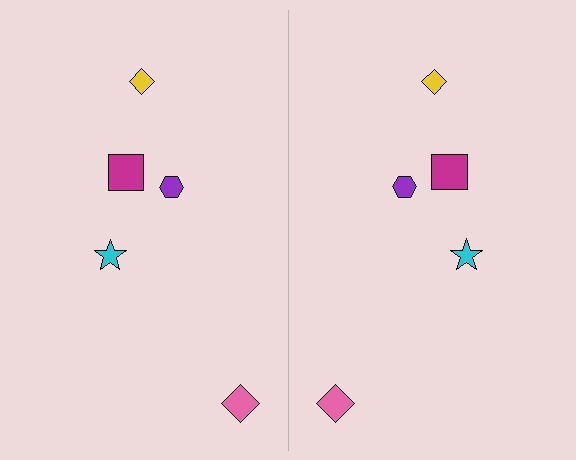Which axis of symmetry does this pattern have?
The pattern has a vertical axis of symmetry running through the center of the image.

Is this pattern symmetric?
Yes, this pattern has bilateral (reflection) symmetry.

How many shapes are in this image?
There are 10 shapes in this image.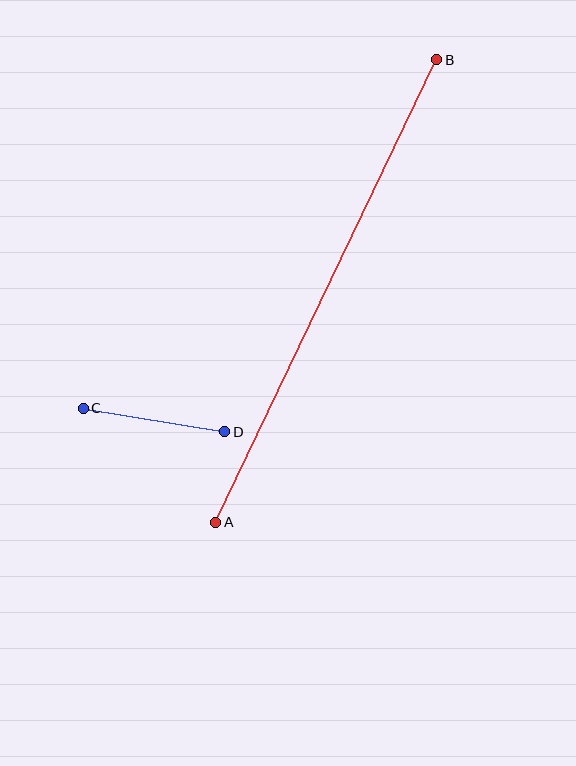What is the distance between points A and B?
The distance is approximately 513 pixels.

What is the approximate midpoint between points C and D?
The midpoint is at approximately (154, 420) pixels.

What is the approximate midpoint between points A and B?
The midpoint is at approximately (326, 291) pixels.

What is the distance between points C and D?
The distance is approximately 143 pixels.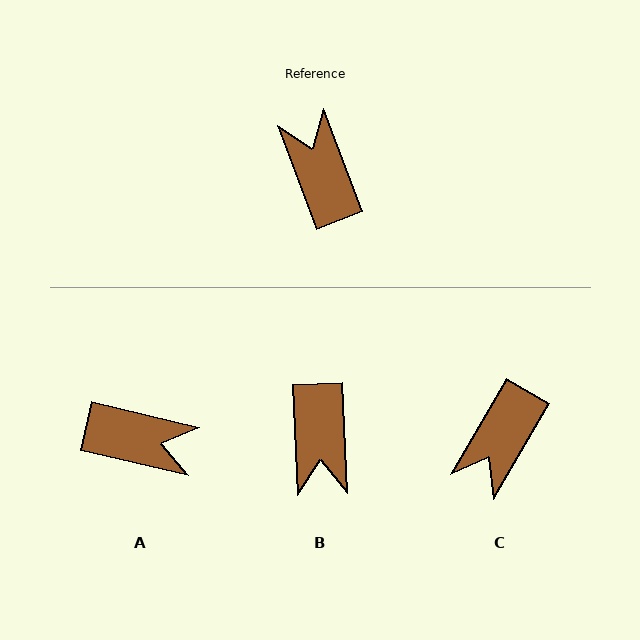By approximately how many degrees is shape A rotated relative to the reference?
Approximately 124 degrees clockwise.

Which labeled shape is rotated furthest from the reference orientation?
B, about 162 degrees away.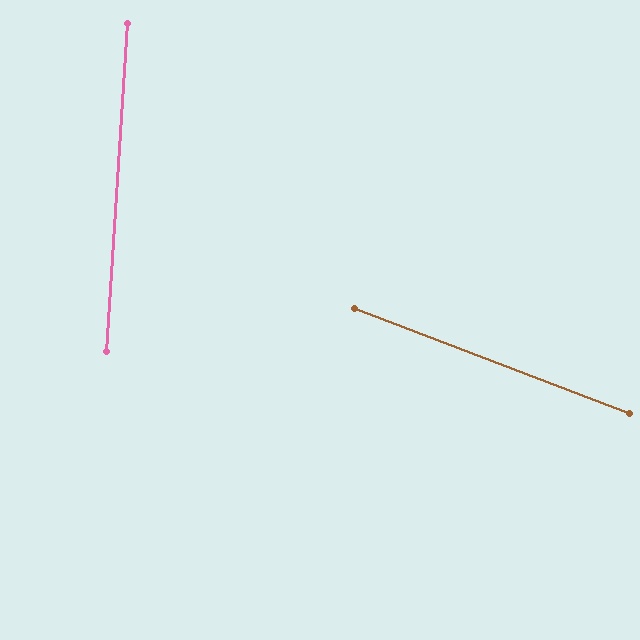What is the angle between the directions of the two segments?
Approximately 73 degrees.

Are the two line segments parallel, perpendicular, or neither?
Neither parallel nor perpendicular — they differ by about 73°.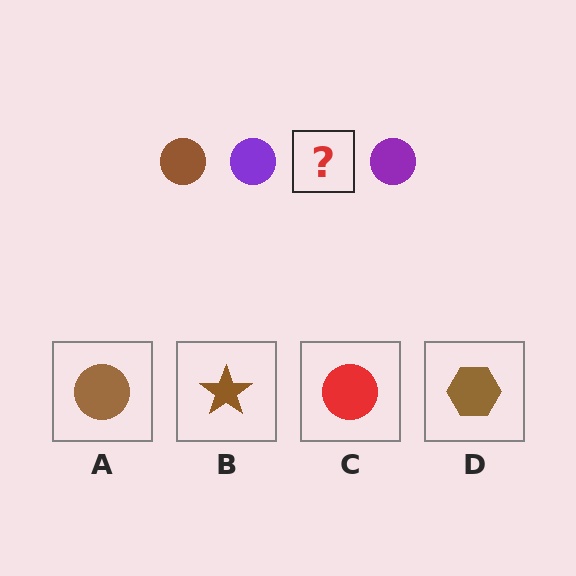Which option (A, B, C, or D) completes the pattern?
A.